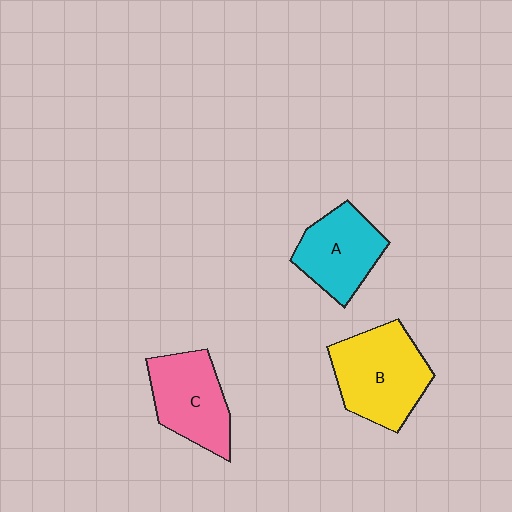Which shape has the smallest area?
Shape A (cyan).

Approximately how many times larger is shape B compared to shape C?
Approximately 1.2 times.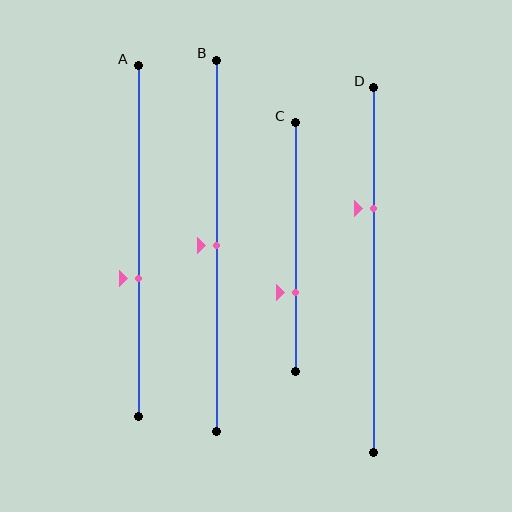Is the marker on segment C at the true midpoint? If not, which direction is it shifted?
No, the marker on segment C is shifted downward by about 18% of the segment length.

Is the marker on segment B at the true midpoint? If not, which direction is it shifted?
Yes, the marker on segment B is at the true midpoint.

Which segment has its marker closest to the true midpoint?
Segment B has its marker closest to the true midpoint.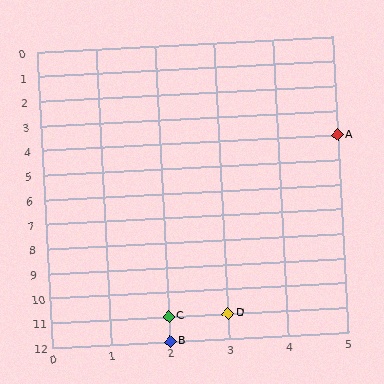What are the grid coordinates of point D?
Point D is at grid coordinates (3, 11).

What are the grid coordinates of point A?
Point A is at grid coordinates (5, 4).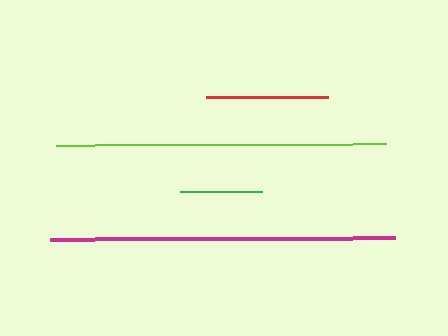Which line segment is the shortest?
The green line is the shortest at approximately 82 pixels.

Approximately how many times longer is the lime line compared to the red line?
The lime line is approximately 2.7 times the length of the red line.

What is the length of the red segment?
The red segment is approximately 123 pixels long.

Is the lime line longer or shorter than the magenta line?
The magenta line is longer than the lime line.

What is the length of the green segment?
The green segment is approximately 82 pixels long.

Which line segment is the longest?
The magenta line is the longest at approximately 345 pixels.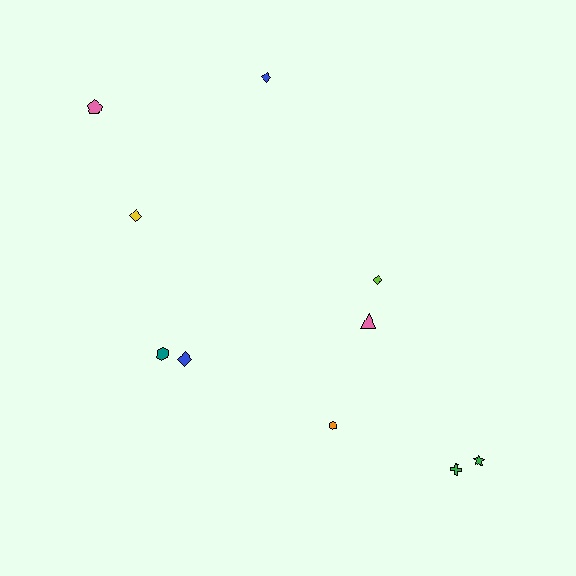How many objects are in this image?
There are 10 objects.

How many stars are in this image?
There is 1 star.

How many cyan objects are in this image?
There are no cyan objects.